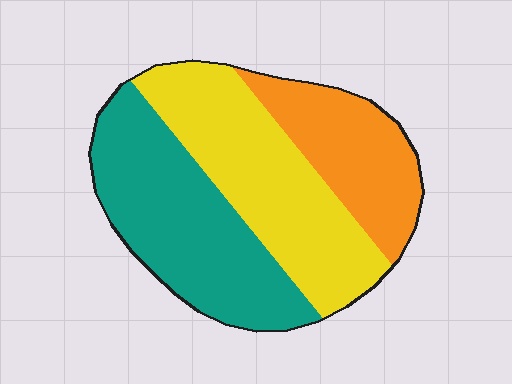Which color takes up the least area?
Orange, at roughly 25%.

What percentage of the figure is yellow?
Yellow covers roughly 40% of the figure.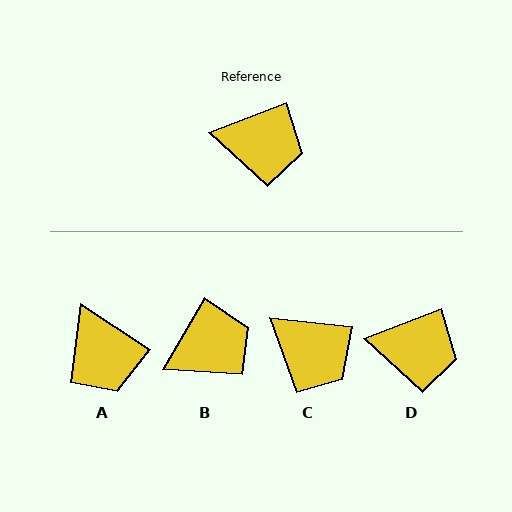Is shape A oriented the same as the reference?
No, it is off by about 55 degrees.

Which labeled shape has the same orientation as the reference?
D.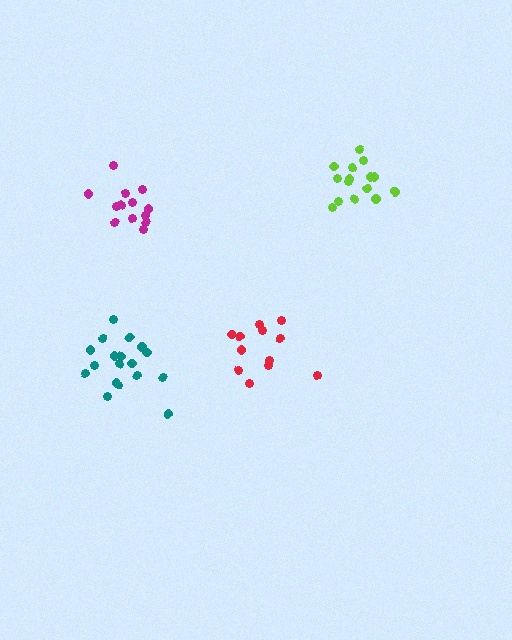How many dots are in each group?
Group 1: 13 dots, Group 2: 12 dots, Group 3: 15 dots, Group 4: 18 dots (58 total).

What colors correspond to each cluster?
The clusters are colored: magenta, red, lime, teal.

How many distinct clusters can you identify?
There are 4 distinct clusters.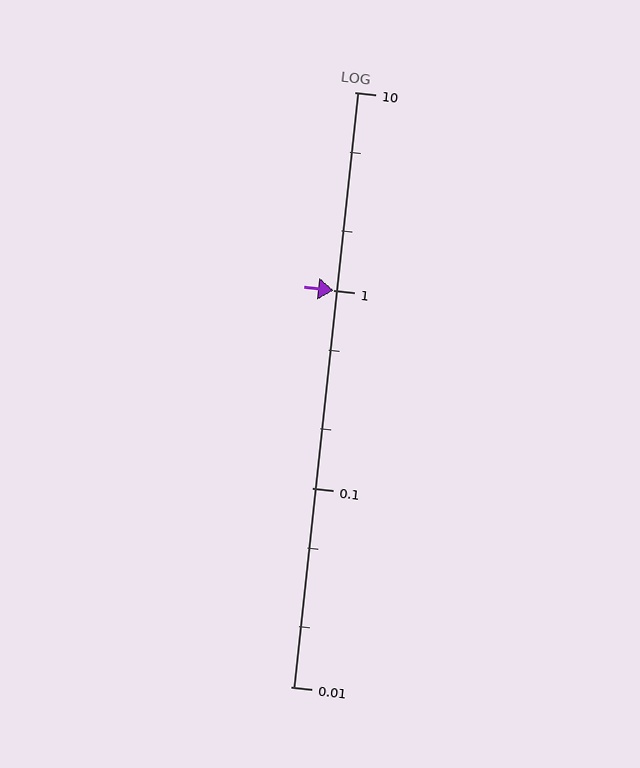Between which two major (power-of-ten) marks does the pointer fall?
The pointer is between 1 and 10.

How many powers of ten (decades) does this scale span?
The scale spans 3 decades, from 0.01 to 10.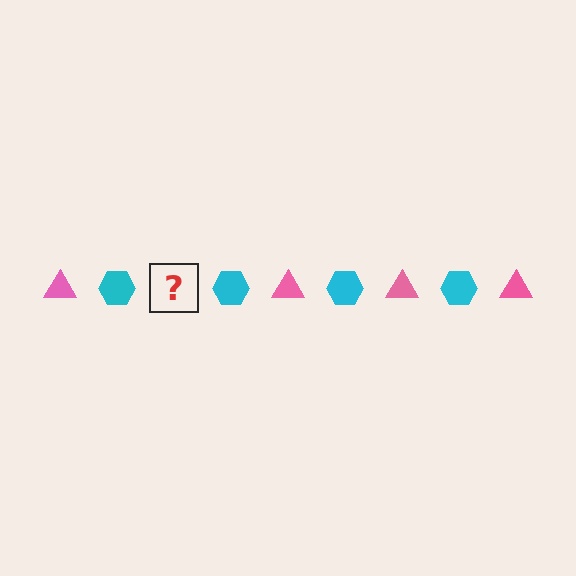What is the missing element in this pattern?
The missing element is a pink triangle.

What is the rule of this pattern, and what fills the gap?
The rule is that the pattern alternates between pink triangle and cyan hexagon. The gap should be filled with a pink triangle.